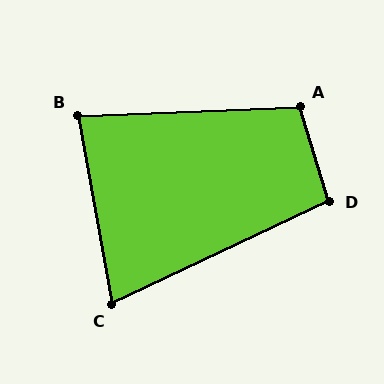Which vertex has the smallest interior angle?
C, at approximately 75 degrees.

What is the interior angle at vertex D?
Approximately 98 degrees (obtuse).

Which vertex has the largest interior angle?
A, at approximately 105 degrees.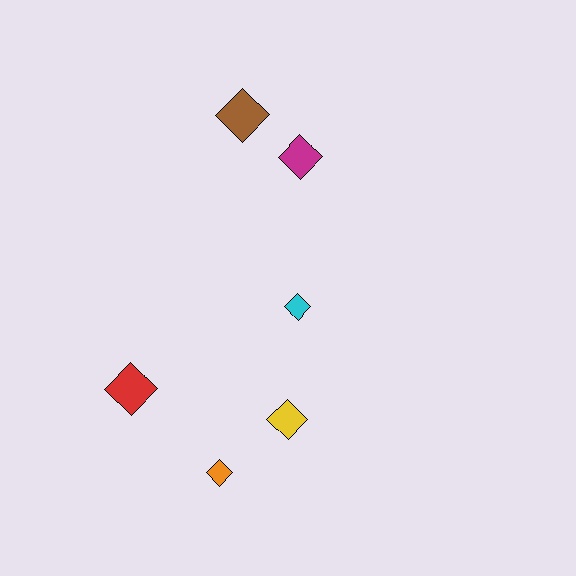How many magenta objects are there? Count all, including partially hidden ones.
There is 1 magenta object.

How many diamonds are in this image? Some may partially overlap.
There are 6 diamonds.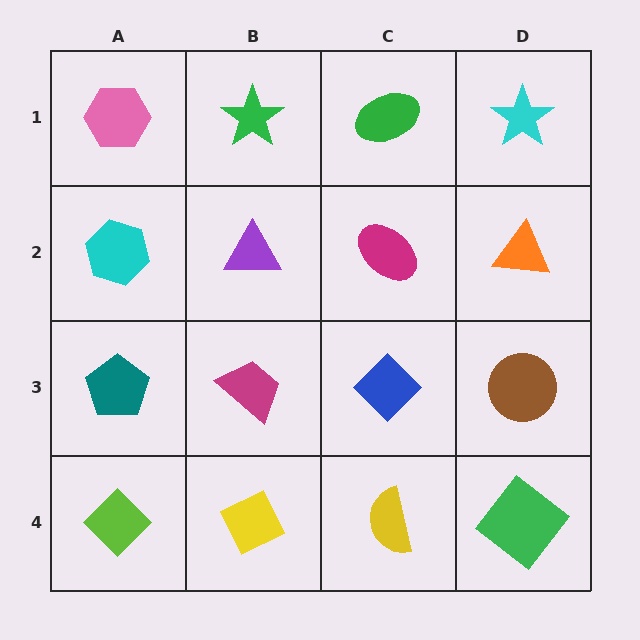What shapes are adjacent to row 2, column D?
A cyan star (row 1, column D), a brown circle (row 3, column D), a magenta ellipse (row 2, column C).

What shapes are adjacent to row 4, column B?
A magenta trapezoid (row 3, column B), a lime diamond (row 4, column A), a yellow semicircle (row 4, column C).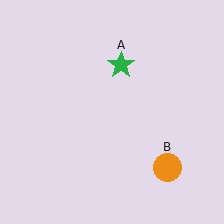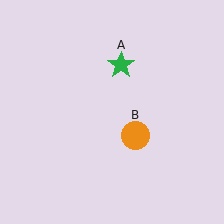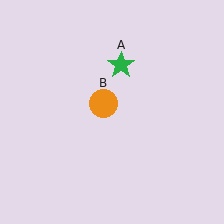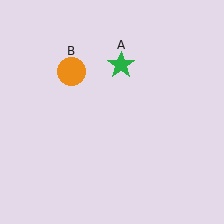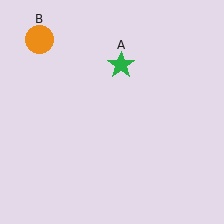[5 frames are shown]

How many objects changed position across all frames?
1 object changed position: orange circle (object B).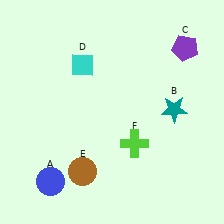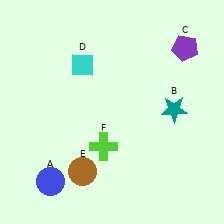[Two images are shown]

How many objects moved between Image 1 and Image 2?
1 object moved between the two images.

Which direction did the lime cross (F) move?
The lime cross (F) moved left.